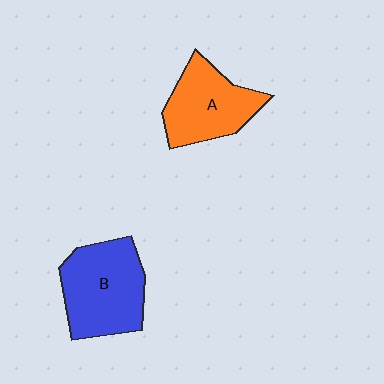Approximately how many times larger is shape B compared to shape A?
Approximately 1.2 times.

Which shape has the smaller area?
Shape A (orange).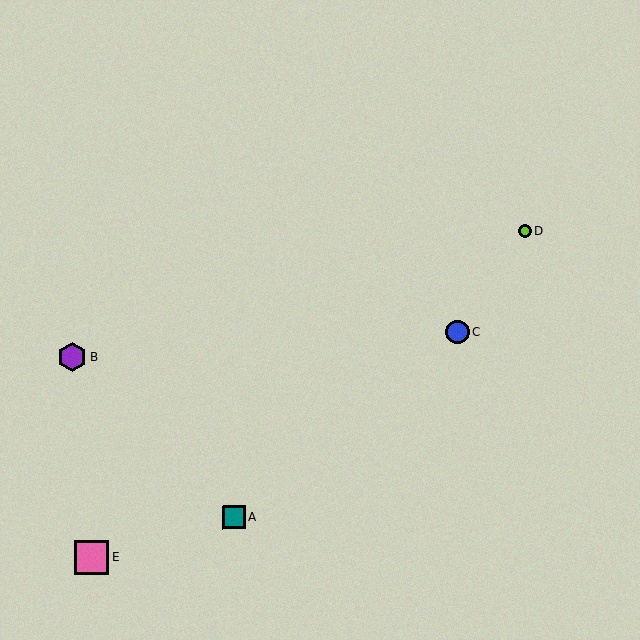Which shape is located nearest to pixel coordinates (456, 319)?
The blue circle (labeled C) at (458, 332) is nearest to that location.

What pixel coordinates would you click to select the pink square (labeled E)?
Click at (92, 558) to select the pink square E.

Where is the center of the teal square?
The center of the teal square is at (234, 518).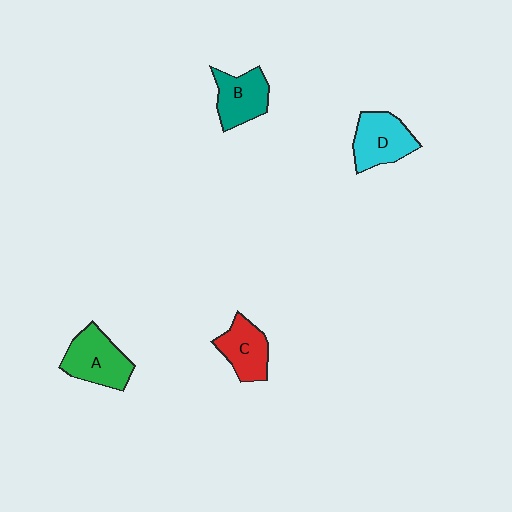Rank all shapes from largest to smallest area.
From largest to smallest: A (green), D (cyan), B (teal), C (red).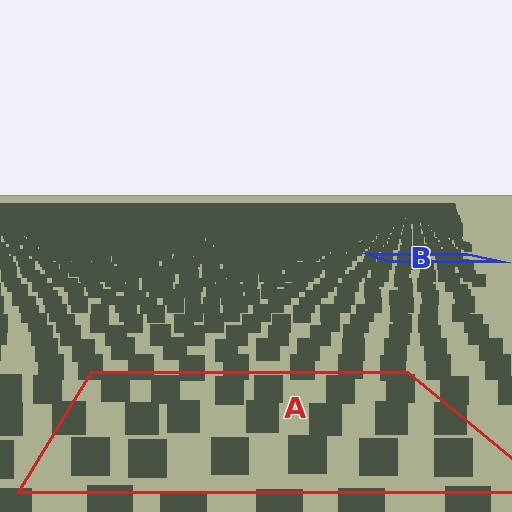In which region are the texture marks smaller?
The texture marks are smaller in region B, because it is farther away.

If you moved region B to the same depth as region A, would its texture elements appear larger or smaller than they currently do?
They would appear larger. At a closer depth, the same texture elements are projected at a bigger on-screen size.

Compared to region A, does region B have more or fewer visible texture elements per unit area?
Region B has more texture elements per unit area — they are packed more densely because it is farther away.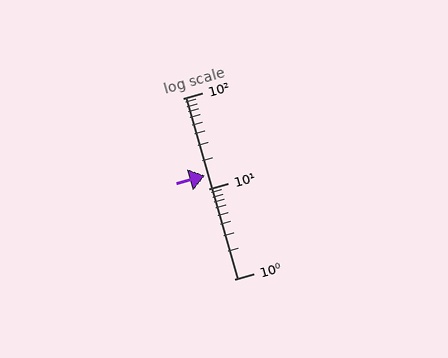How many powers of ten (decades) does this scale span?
The scale spans 2 decades, from 1 to 100.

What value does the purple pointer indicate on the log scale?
The pointer indicates approximately 14.